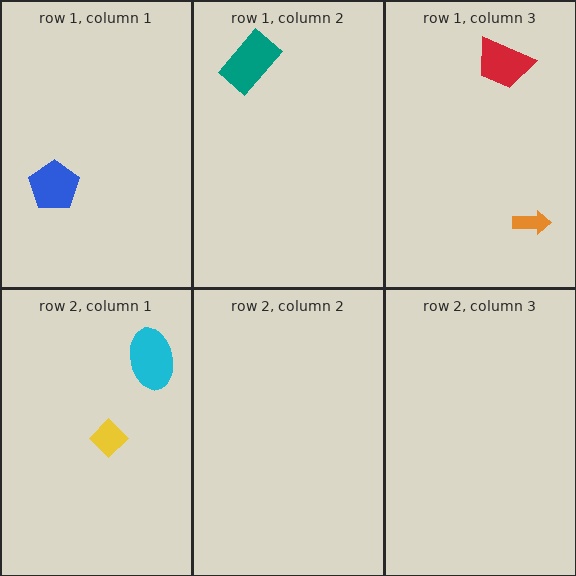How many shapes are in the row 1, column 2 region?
1.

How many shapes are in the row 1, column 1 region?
1.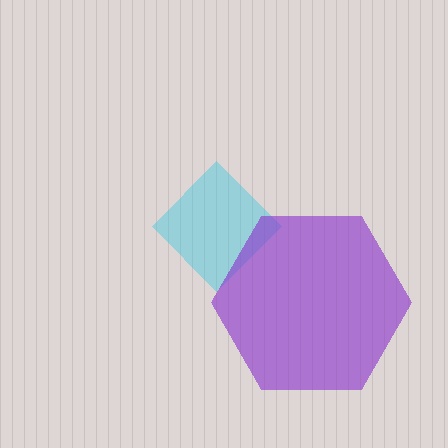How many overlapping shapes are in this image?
There are 2 overlapping shapes in the image.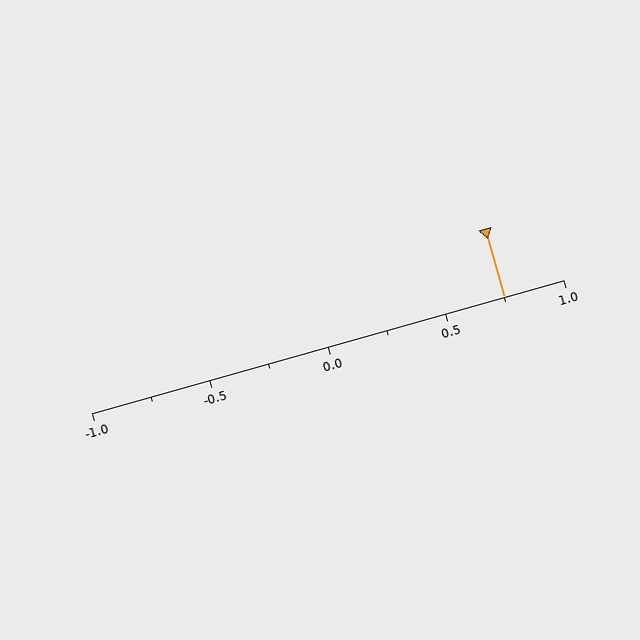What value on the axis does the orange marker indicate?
The marker indicates approximately 0.75.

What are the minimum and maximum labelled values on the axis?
The axis runs from -1.0 to 1.0.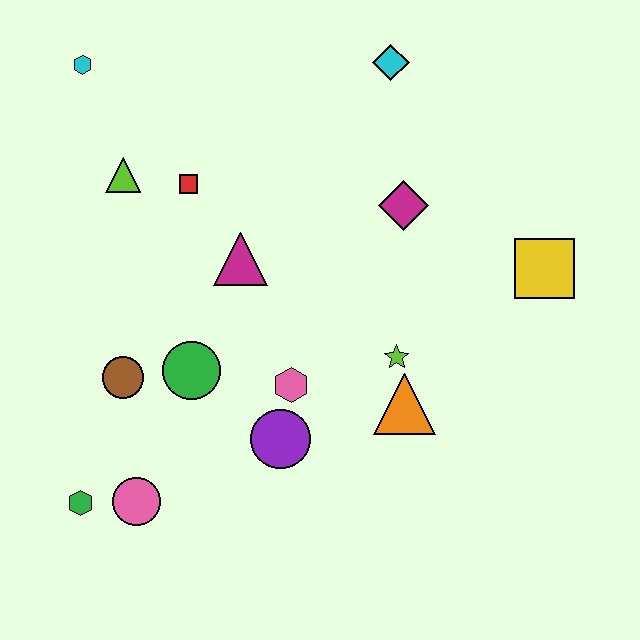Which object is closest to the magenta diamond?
The cyan diamond is closest to the magenta diamond.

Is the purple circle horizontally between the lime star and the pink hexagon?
No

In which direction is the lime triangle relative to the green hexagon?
The lime triangle is above the green hexagon.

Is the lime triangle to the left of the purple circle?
Yes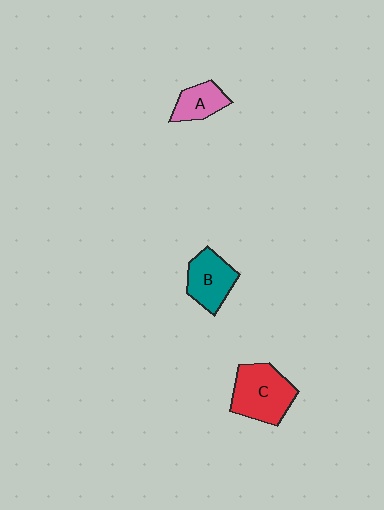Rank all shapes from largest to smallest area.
From largest to smallest: C (red), B (teal), A (pink).